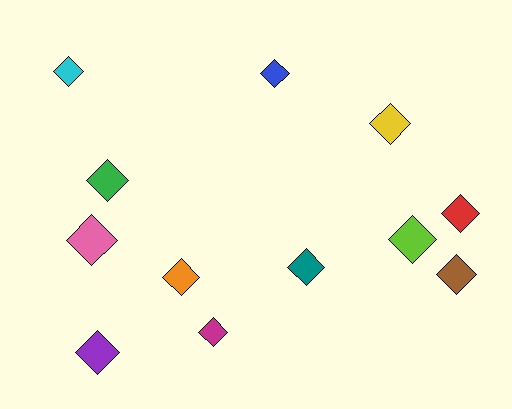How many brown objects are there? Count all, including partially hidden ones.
There is 1 brown object.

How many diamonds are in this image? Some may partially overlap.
There are 12 diamonds.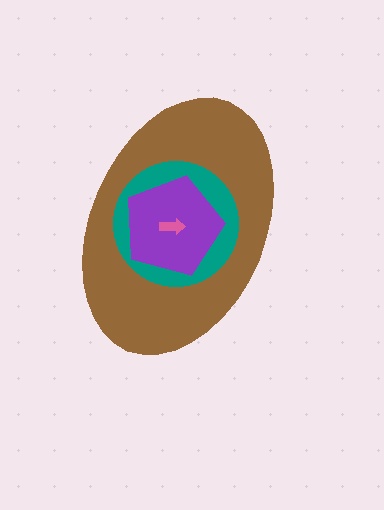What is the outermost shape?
The brown ellipse.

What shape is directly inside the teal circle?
The purple pentagon.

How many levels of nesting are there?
4.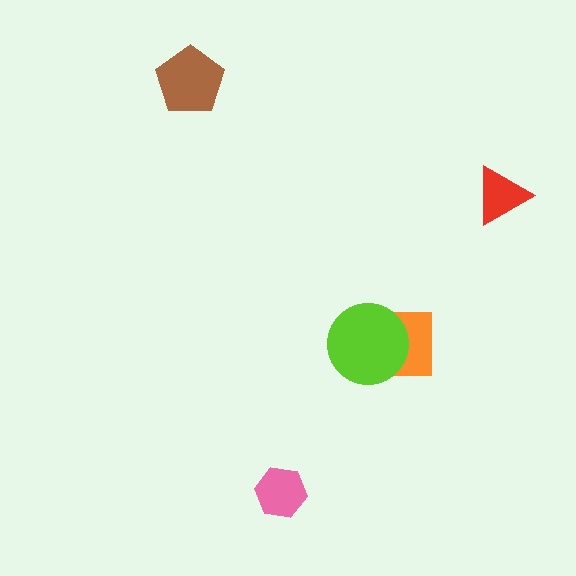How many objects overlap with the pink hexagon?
0 objects overlap with the pink hexagon.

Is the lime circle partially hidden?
No, no other shape covers it.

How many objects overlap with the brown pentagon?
0 objects overlap with the brown pentagon.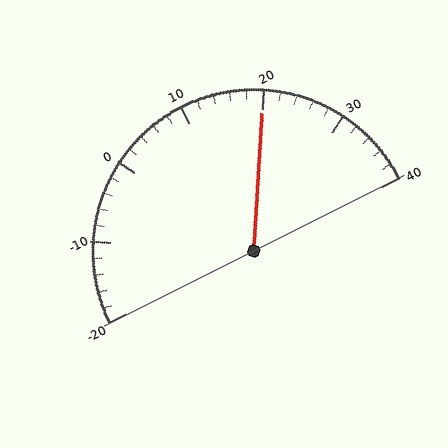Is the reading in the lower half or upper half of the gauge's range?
The reading is in the upper half of the range (-20 to 40).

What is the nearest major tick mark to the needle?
The nearest major tick mark is 20.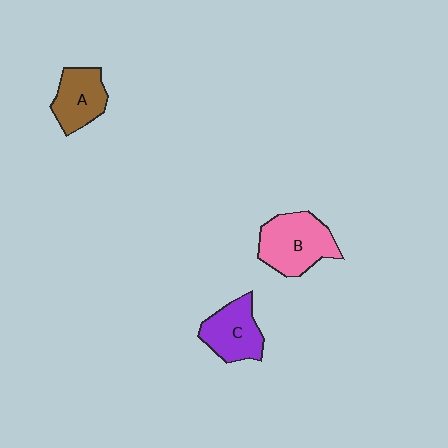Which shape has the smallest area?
Shape A (brown).